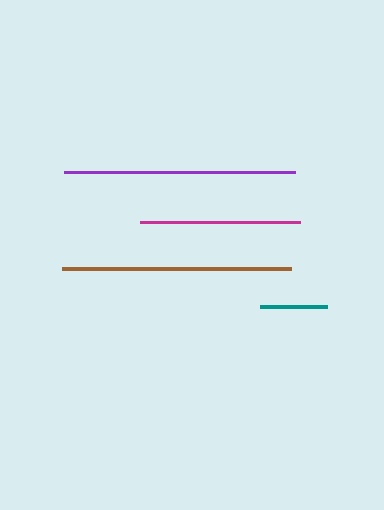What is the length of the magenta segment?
The magenta segment is approximately 160 pixels long.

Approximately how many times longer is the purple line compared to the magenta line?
The purple line is approximately 1.4 times the length of the magenta line.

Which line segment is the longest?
The purple line is the longest at approximately 231 pixels.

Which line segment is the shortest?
The teal line is the shortest at approximately 67 pixels.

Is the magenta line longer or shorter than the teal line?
The magenta line is longer than the teal line.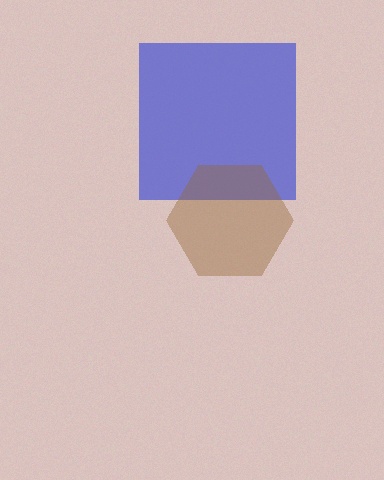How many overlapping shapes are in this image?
There are 2 overlapping shapes in the image.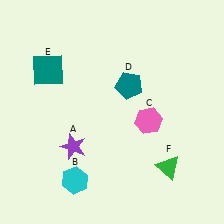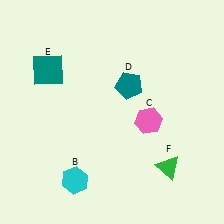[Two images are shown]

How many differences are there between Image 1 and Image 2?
There is 1 difference between the two images.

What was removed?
The purple star (A) was removed in Image 2.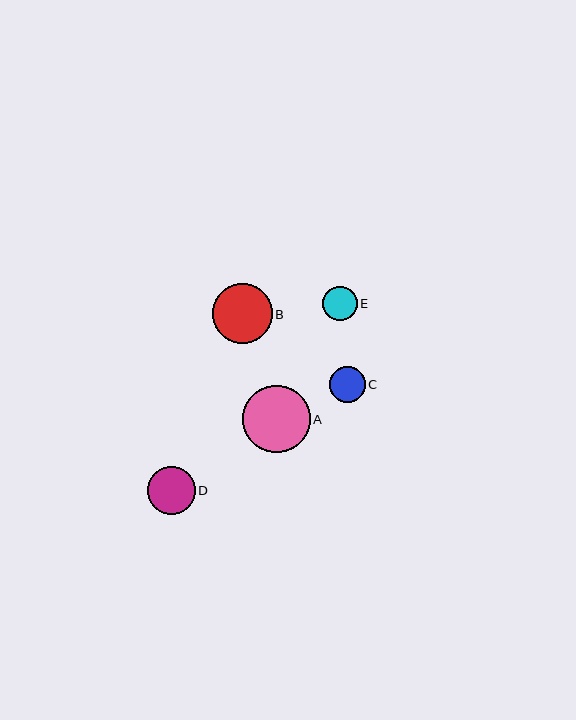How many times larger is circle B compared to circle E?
Circle B is approximately 1.7 times the size of circle E.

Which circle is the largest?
Circle A is the largest with a size of approximately 67 pixels.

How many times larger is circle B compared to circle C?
Circle B is approximately 1.7 times the size of circle C.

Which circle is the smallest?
Circle E is the smallest with a size of approximately 34 pixels.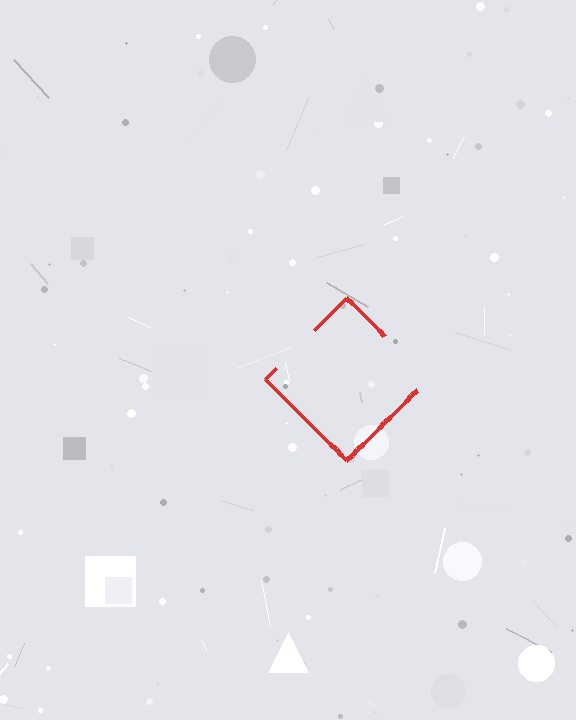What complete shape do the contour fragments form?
The contour fragments form a diamond.